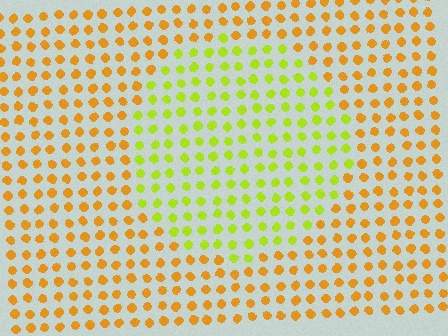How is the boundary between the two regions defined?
The boundary is defined purely by a slight shift in hue (about 42 degrees). Spacing, size, and orientation are identical on both sides.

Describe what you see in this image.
The image is filled with small orange elements in a uniform arrangement. A circle-shaped region is visible where the elements are tinted to a slightly different hue, forming a subtle color boundary.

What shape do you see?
I see a circle.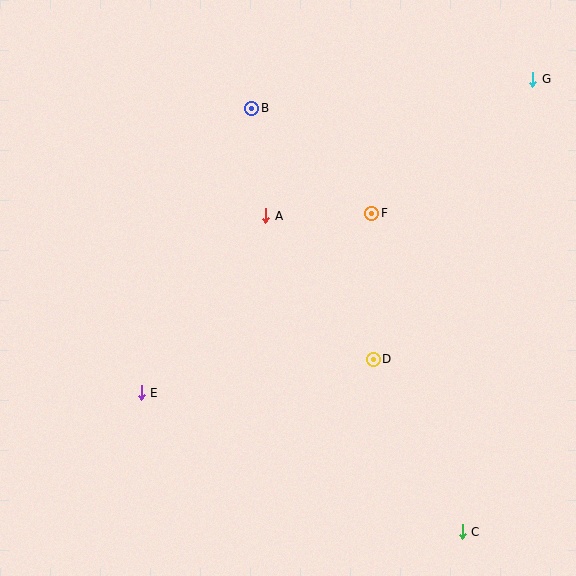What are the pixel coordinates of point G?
Point G is at (533, 79).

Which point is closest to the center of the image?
Point A at (266, 216) is closest to the center.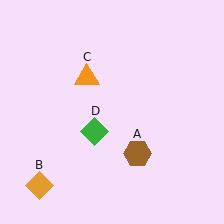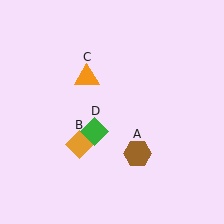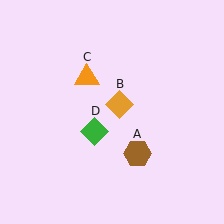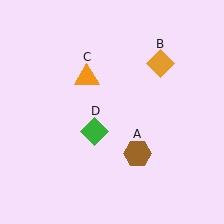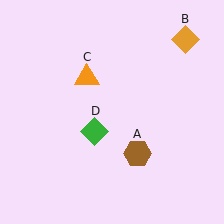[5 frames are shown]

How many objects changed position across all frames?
1 object changed position: orange diamond (object B).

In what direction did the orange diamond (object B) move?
The orange diamond (object B) moved up and to the right.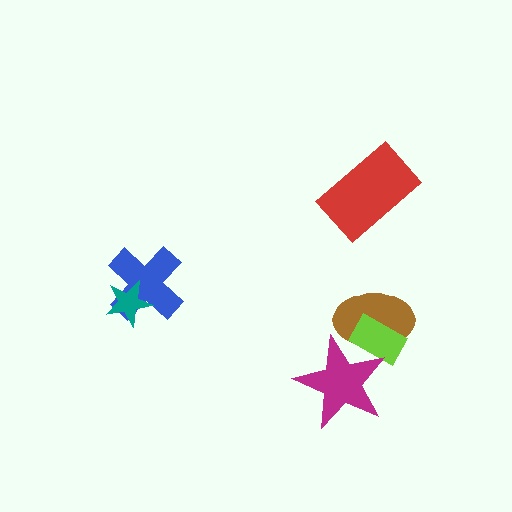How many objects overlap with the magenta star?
2 objects overlap with the magenta star.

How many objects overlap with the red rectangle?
0 objects overlap with the red rectangle.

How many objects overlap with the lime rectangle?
2 objects overlap with the lime rectangle.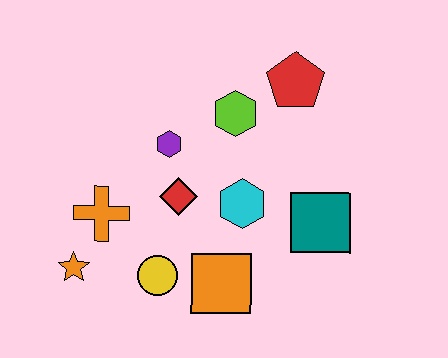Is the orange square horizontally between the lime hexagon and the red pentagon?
No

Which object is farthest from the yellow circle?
The red pentagon is farthest from the yellow circle.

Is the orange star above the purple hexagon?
No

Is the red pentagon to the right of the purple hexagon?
Yes